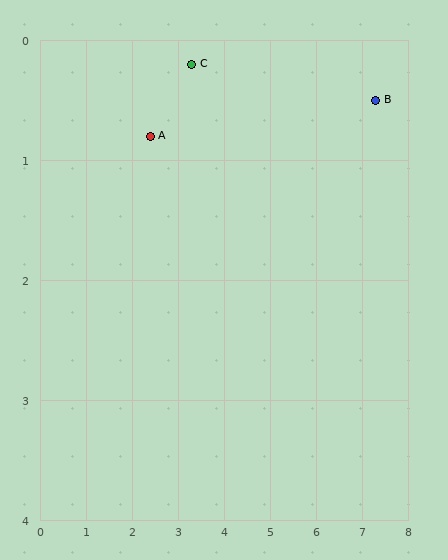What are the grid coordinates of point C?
Point C is at approximately (3.3, 0.2).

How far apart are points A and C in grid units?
Points A and C are about 1.1 grid units apart.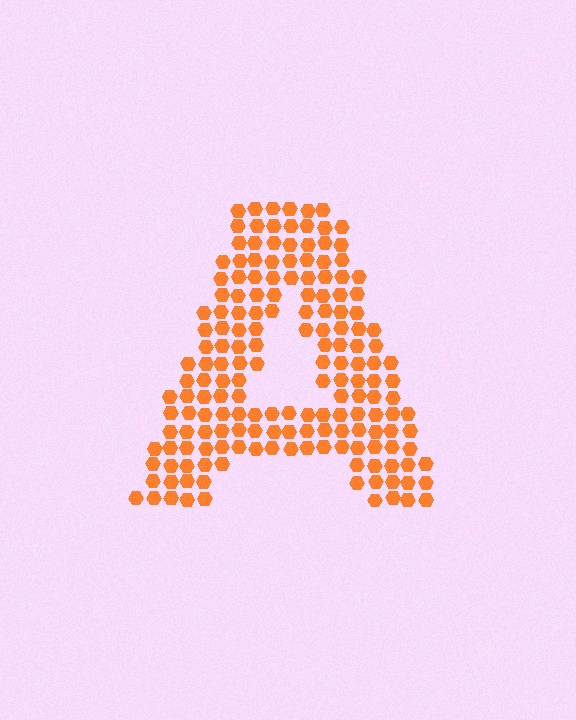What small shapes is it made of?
It is made of small hexagons.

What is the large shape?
The large shape is the letter A.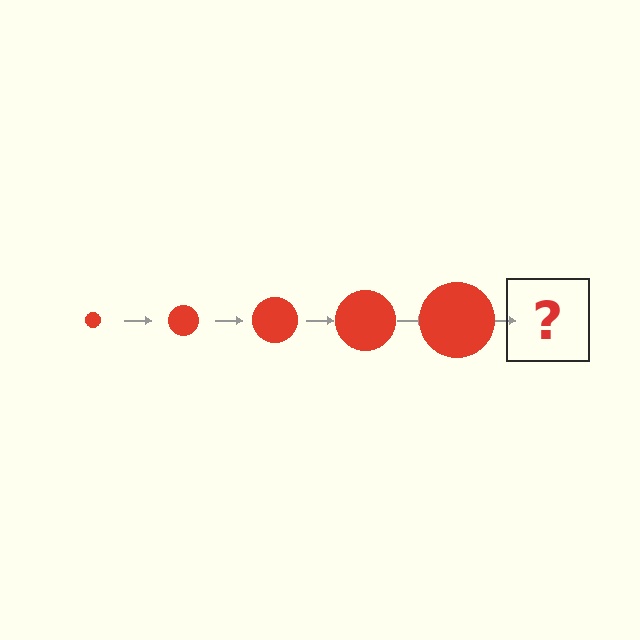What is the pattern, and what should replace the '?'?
The pattern is that the circle gets progressively larger each step. The '?' should be a red circle, larger than the previous one.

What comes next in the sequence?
The next element should be a red circle, larger than the previous one.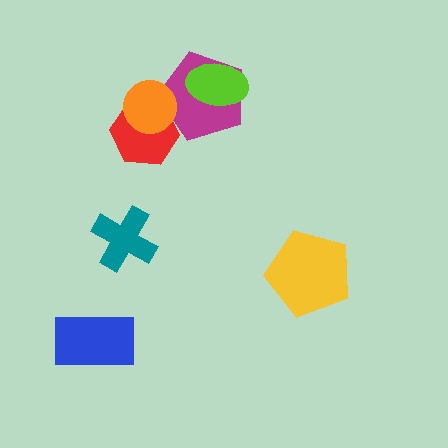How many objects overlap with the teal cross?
0 objects overlap with the teal cross.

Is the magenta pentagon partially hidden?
Yes, it is partially covered by another shape.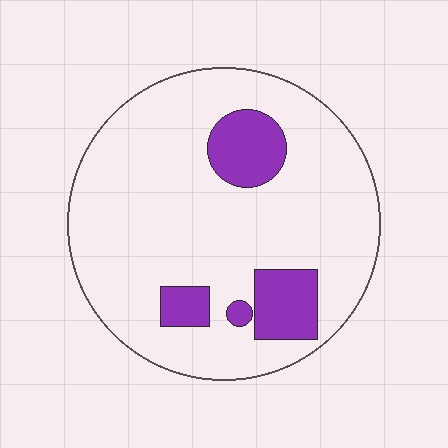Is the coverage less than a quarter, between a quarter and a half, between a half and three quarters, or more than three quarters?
Less than a quarter.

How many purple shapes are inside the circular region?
4.